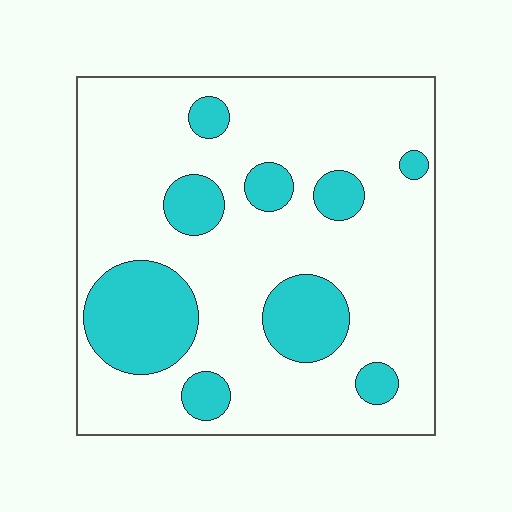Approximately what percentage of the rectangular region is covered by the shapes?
Approximately 25%.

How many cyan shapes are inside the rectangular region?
9.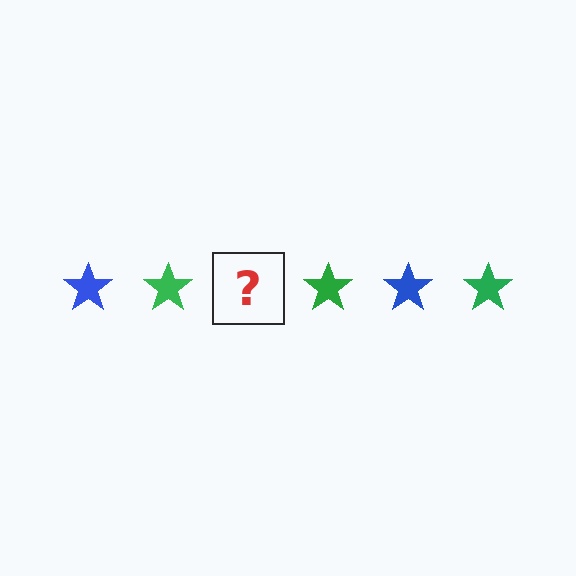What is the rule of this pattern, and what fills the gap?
The rule is that the pattern cycles through blue, green stars. The gap should be filled with a blue star.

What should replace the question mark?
The question mark should be replaced with a blue star.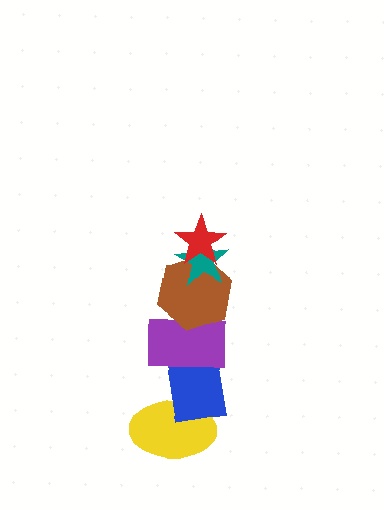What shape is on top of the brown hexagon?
The teal star is on top of the brown hexagon.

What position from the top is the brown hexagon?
The brown hexagon is 3rd from the top.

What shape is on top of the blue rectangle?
The purple rectangle is on top of the blue rectangle.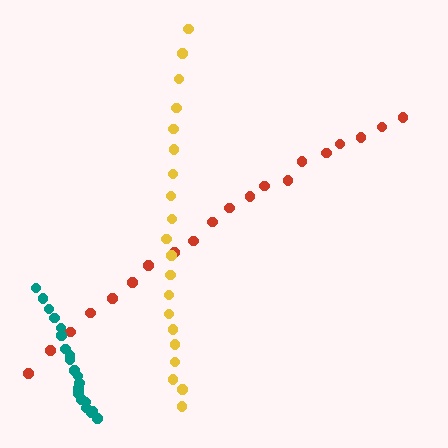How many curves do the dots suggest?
There are 3 distinct paths.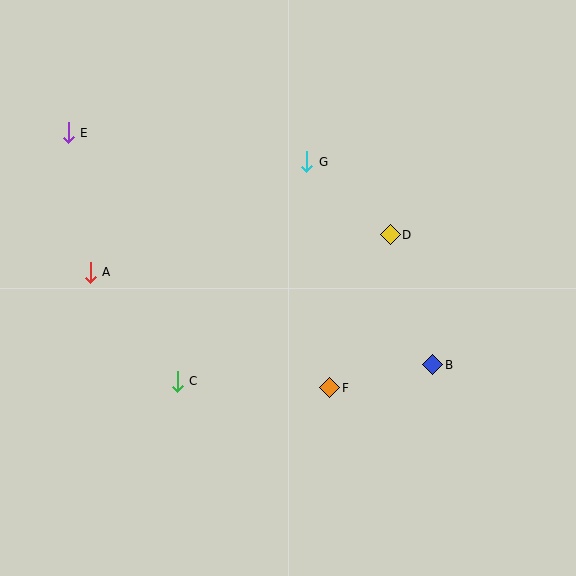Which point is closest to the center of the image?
Point F at (330, 388) is closest to the center.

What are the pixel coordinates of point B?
Point B is at (433, 365).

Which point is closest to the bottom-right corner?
Point B is closest to the bottom-right corner.